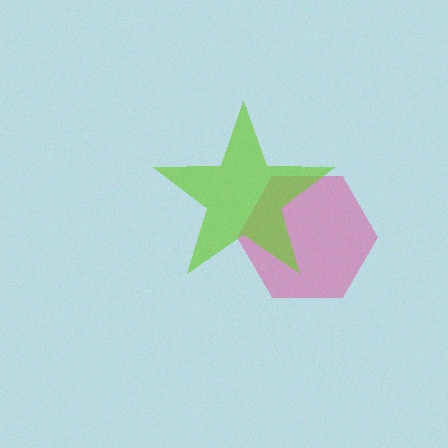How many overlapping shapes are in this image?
There are 2 overlapping shapes in the image.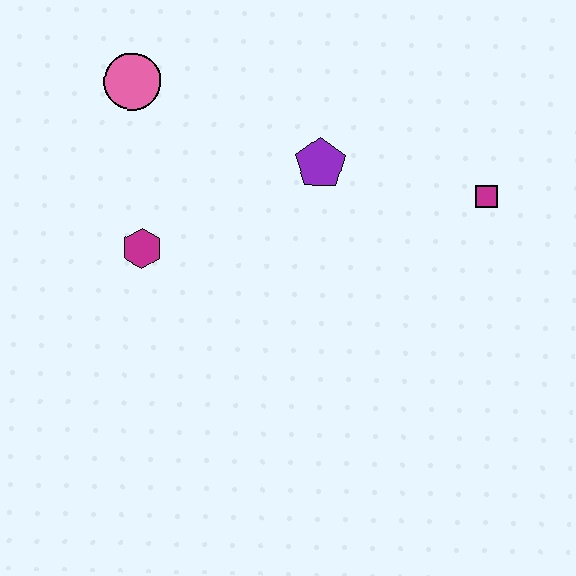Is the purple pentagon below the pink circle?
Yes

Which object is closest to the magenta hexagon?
The pink circle is closest to the magenta hexagon.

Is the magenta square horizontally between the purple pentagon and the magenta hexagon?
No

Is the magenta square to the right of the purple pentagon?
Yes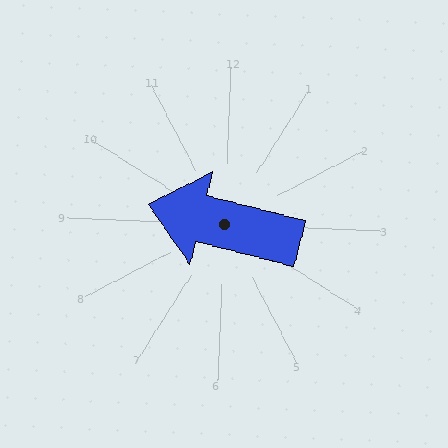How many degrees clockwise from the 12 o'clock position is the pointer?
Approximately 282 degrees.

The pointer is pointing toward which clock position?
Roughly 9 o'clock.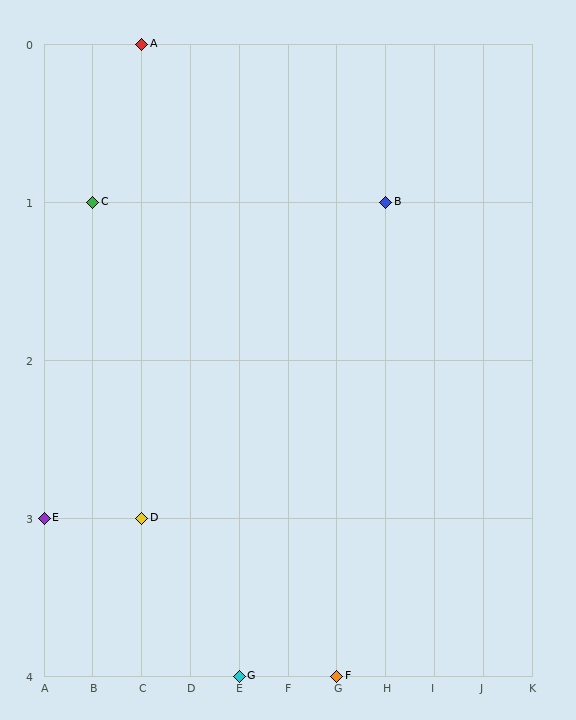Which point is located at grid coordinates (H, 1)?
Point B is at (H, 1).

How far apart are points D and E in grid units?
Points D and E are 2 columns apart.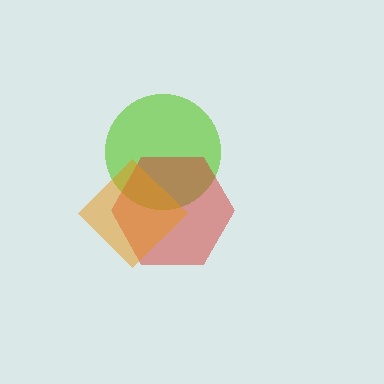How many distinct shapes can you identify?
There are 3 distinct shapes: a lime circle, a red hexagon, an orange diamond.